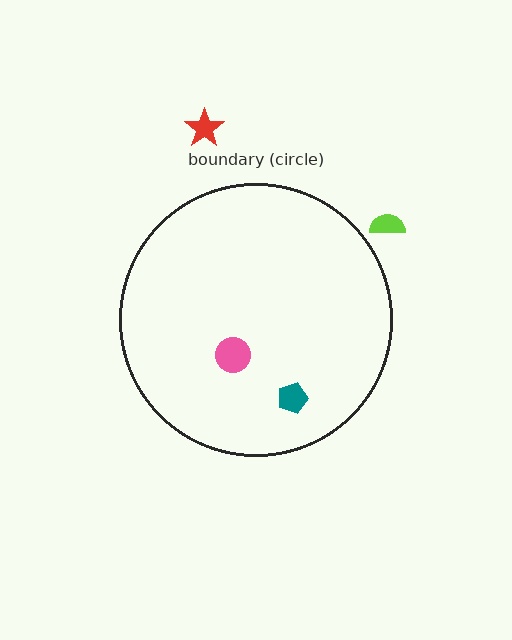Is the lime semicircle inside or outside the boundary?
Outside.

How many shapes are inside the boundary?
2 inside, 2 outside.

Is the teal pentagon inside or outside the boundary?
Inside.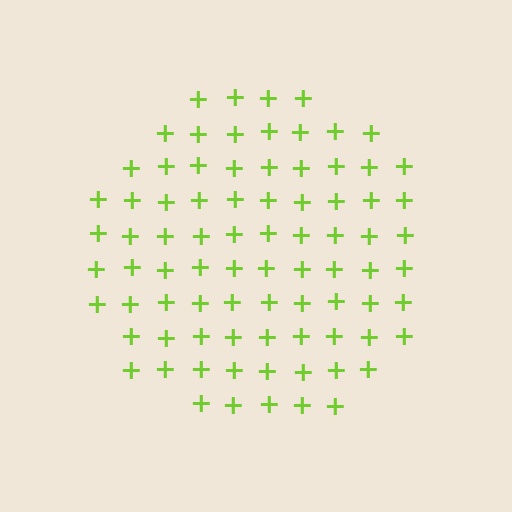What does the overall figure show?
The overall figure shows a circle.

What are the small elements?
The small elements are plus signs.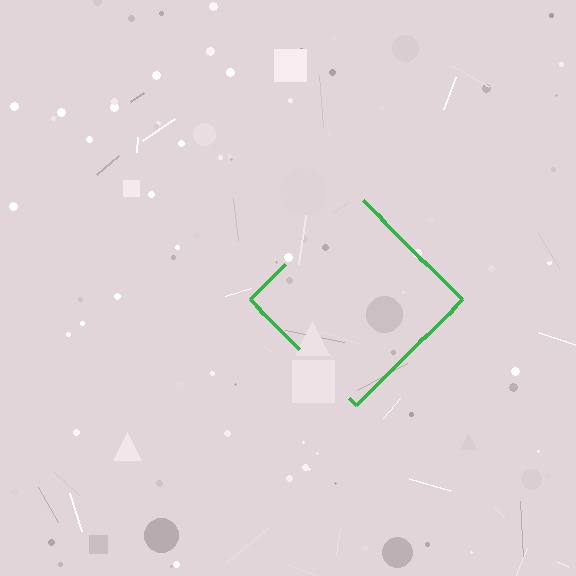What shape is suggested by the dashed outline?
The dashed outline suggests a diamond.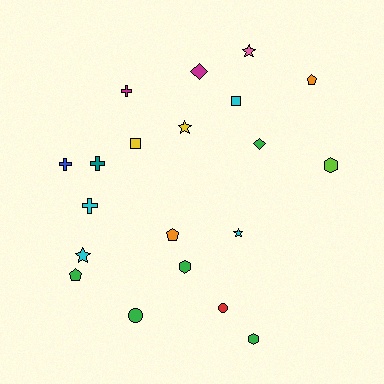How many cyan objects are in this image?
There are 4 cyan objects.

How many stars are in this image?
There are 4 stars.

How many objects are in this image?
There are 20 objects.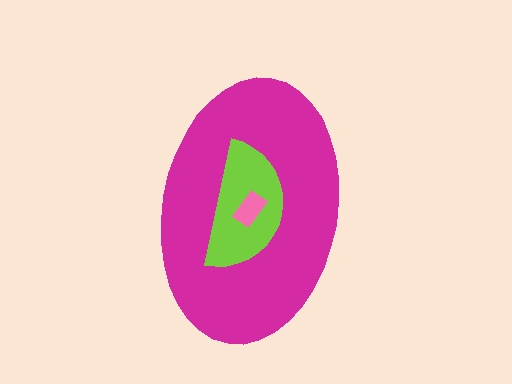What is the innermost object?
The pink rectangle.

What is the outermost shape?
The magenta ellipse.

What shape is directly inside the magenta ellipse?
The lime semicircle.